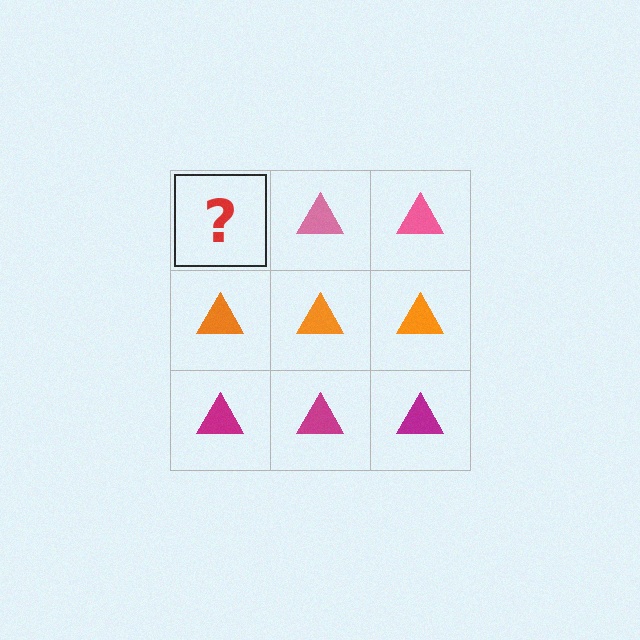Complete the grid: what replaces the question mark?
The question mark should be replaced with a pink triangle.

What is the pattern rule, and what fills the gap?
The rule is that each row has a consistent color. The gap should be filled with a pink triangle.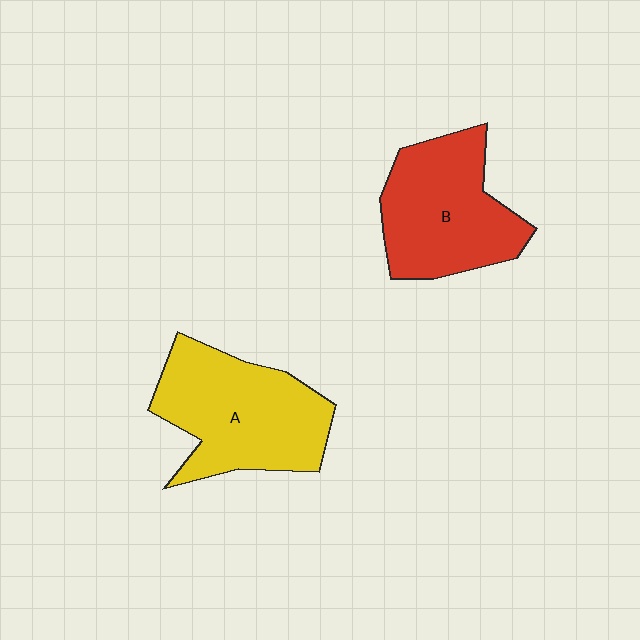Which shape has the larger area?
Shape A (yellow).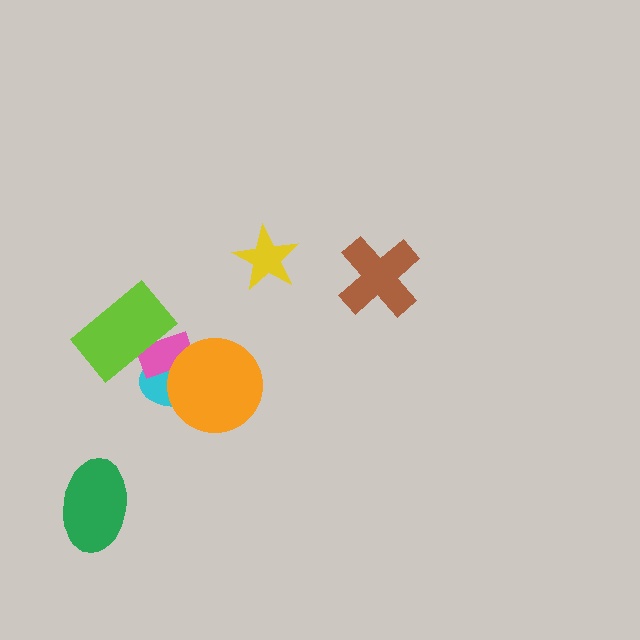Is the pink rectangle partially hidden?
Yes, it is partially covered by another shape.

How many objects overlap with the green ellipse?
0 objects overlap with the green ellipse.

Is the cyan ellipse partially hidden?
Yes, it is partially covered by another shape.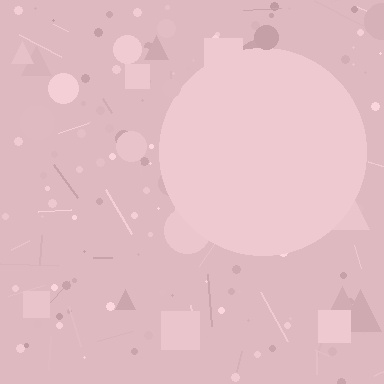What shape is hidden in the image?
A circle is hidden in the image.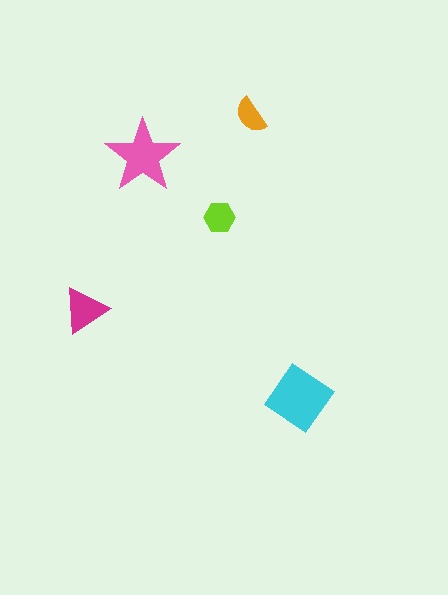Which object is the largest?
The cyan diamond.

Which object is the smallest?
The orange semicircle.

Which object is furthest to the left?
The magenta triangle is leftmost.